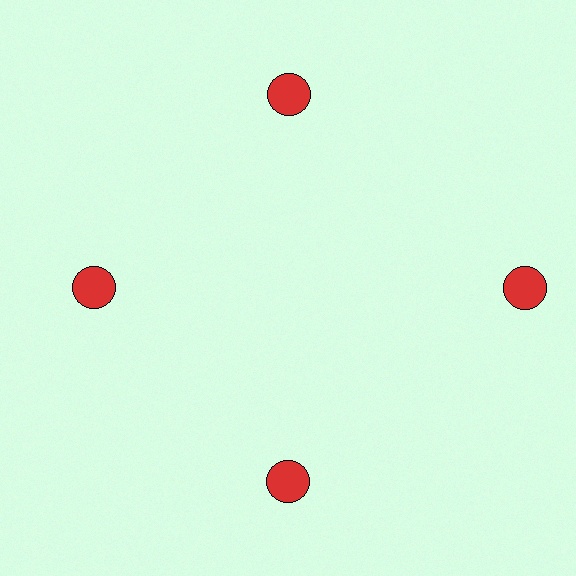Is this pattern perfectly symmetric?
No. The 4 red circles are arranged in a ring, but one element near the 3 o'clock position is pushed outward from the center, breaking the 4-fold rotational symmetry.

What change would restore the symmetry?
The symmetry would be restored by moving it inward, back onto the ring so that all 4 circles sit at equal angles and equal distance from the center.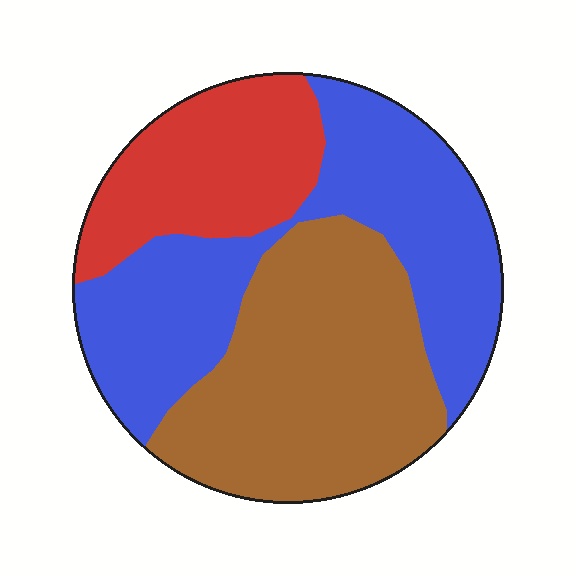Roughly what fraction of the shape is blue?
Blue takes up between a third and a half of the shape.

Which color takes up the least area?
Red, at roughly 20%.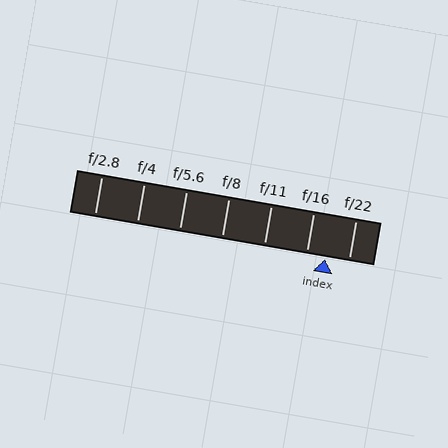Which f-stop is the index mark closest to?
The index mark is closest to f/16.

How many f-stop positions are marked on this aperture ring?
There are 7 f-stop positions marked.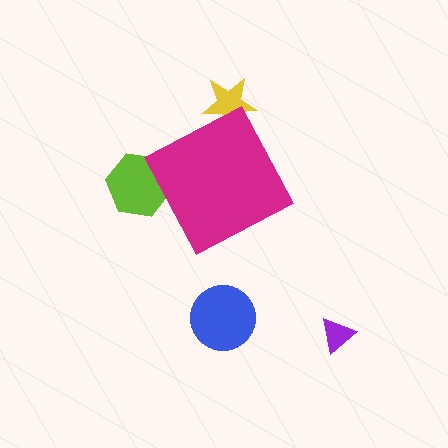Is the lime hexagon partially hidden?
Yes, the lime hexagon is partially hidden behind the magenta diamond.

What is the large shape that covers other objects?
A magenta diamond.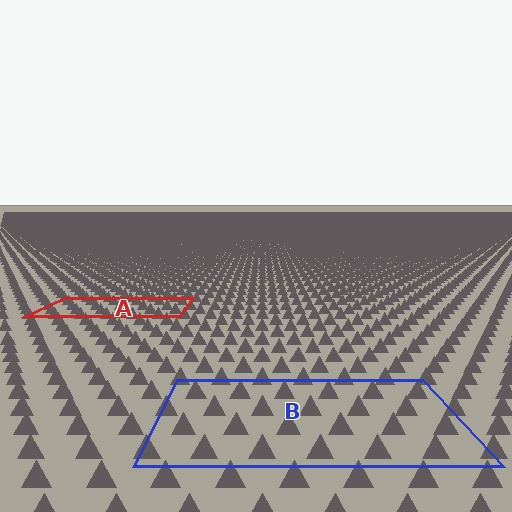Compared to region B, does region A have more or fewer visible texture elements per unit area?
Region A has more texture elements per unit area — they are packed more densely because it is farther away.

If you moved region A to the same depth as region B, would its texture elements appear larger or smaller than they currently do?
They would appear larger. At a closer depth, the same texture elements are projected at a bigger on-screen size.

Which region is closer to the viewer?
Region B is closer. The texture elements there are larger and more spread out.